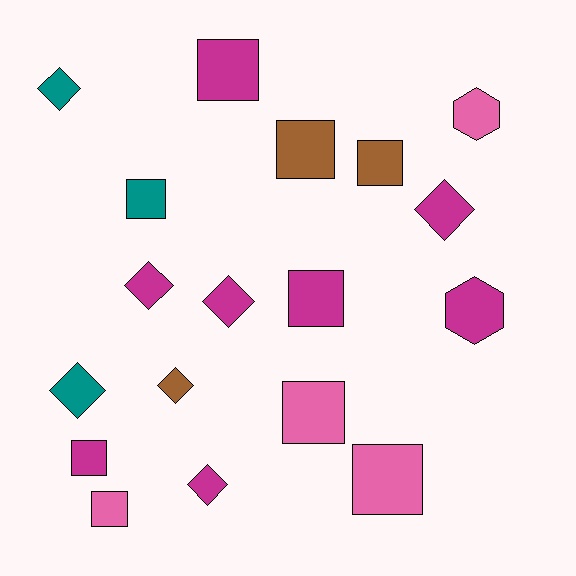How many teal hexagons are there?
There are no teal hexagons.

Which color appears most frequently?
Magenta, with 8 objects.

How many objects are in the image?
There are 18 objects.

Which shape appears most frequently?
Square, with 9 objects.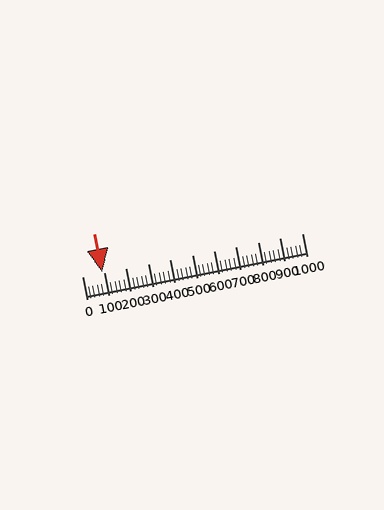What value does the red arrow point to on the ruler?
The red arrow points to approximately 92.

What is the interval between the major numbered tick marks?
The major tick marks are spaced 100 units apart.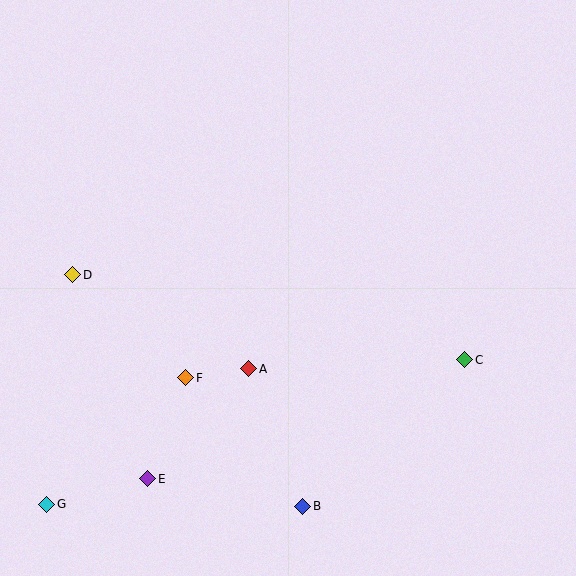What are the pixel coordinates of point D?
Point D is at (73, 275).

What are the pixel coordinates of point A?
Point A is at (249, 369).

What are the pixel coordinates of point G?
Point G is at (47, 504).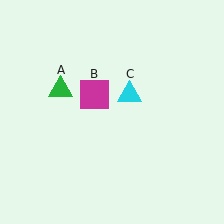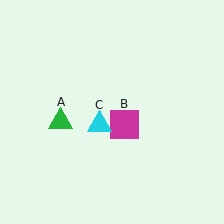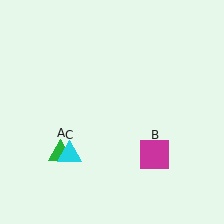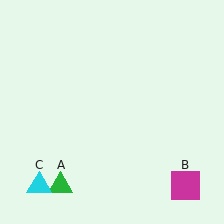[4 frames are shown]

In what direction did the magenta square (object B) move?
The magenta square (object B) moved down and to the right.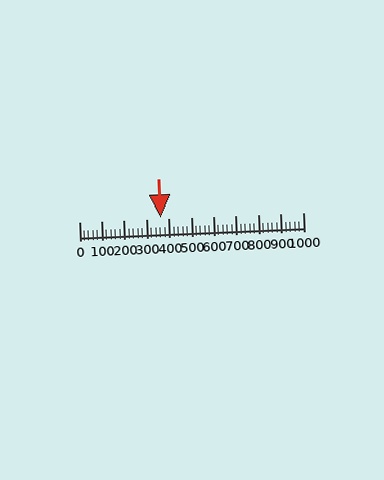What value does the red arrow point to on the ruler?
The red arrow points to approximately 363.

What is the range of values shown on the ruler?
The ruler shows values from 0 to 1000.